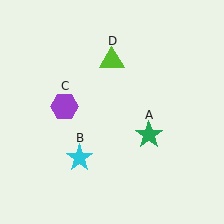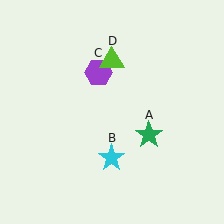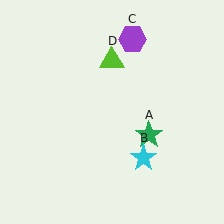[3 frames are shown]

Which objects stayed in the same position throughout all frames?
Green star (object A) and lime triangle (object D) remained stationary.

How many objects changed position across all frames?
2 objects changed position: cyan star (object B), purple hexagon (object C).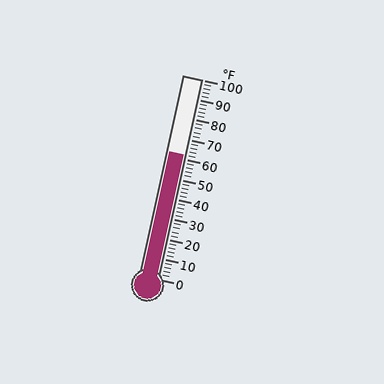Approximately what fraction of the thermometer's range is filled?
The thermometer is filled to approximately 60% of its range.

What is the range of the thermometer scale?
The thermometer scale ranges from 0°F to 100°F.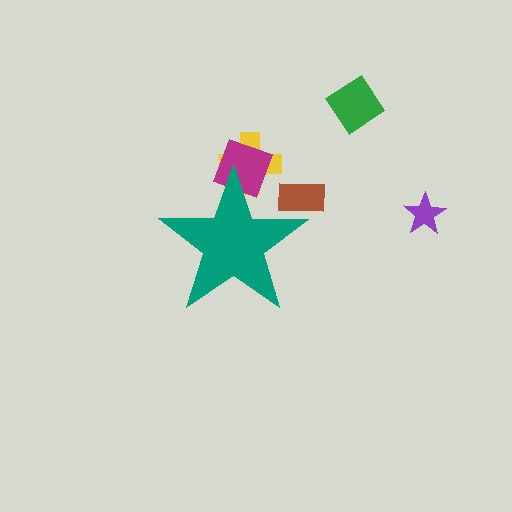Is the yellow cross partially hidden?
Yes, the yellow cross is partially hidden behind the teal star.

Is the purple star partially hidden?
No, the purple star is fully visible.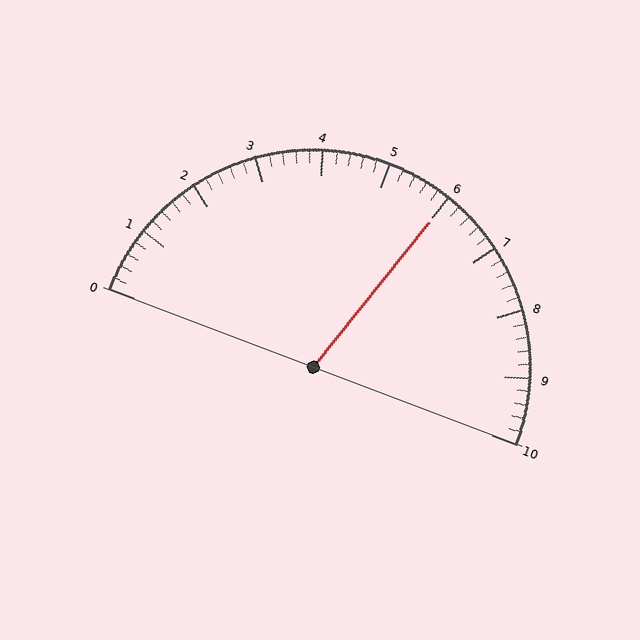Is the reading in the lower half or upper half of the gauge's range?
The reading is in the upper half of the range (0 to 10).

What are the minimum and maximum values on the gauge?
The gauge ranges from 0 to 10.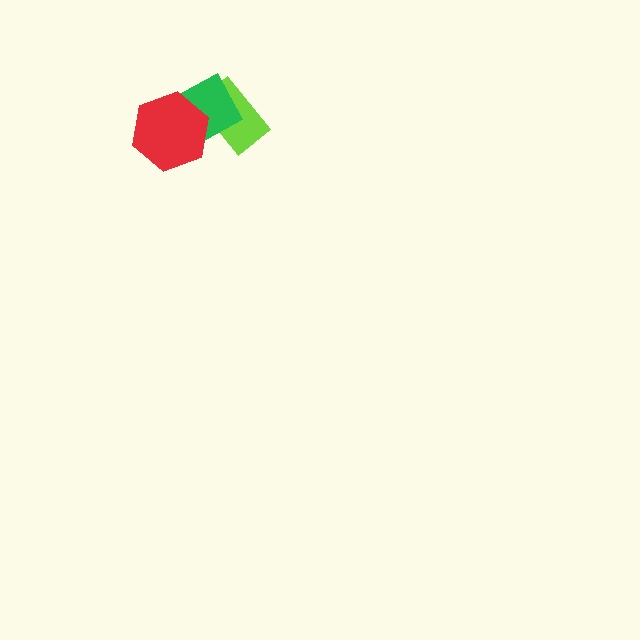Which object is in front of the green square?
The red hexagon is in front of the green square.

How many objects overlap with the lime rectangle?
2 objects overlap with the lime rectangle.